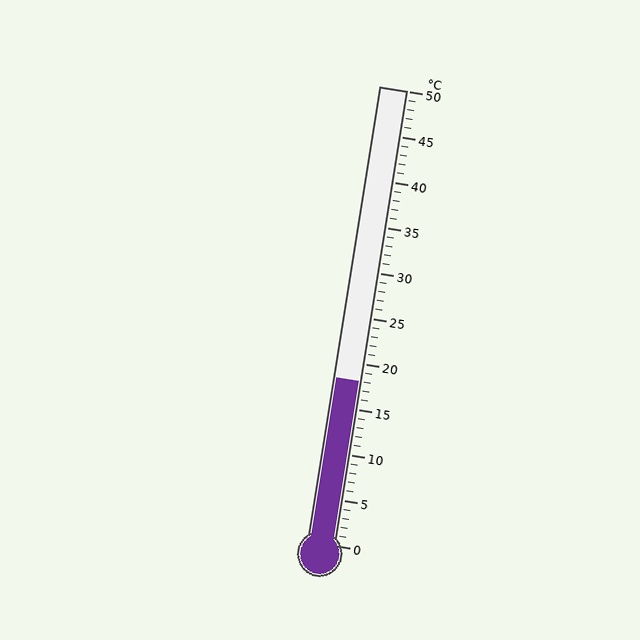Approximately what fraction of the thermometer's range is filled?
The thermometer is filled to approximately 35% of its range.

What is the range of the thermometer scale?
The thermometer scale ranges from 0°C to 50°C.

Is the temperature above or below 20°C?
The temperature is below 20°C.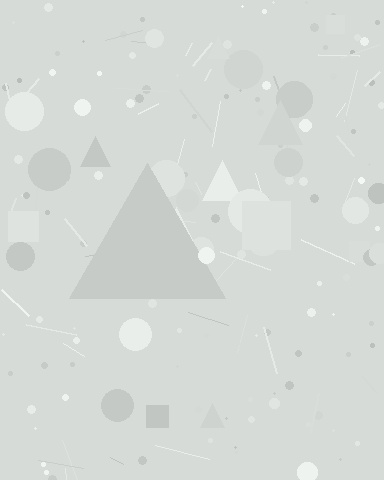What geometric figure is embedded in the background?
A triangle is embedded in the background.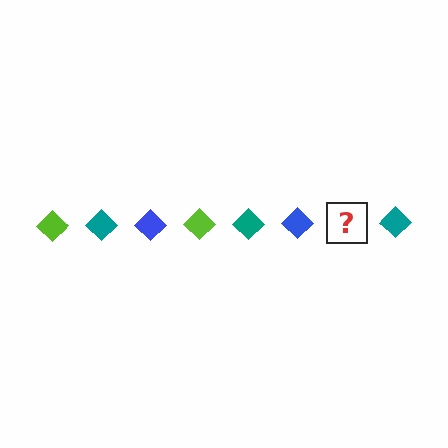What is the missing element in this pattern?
The missing element is a lime diamond.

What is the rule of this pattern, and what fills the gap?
The rule is that the pattern cycles through lime, teal, blue diamonds. The gap should be filled with a lime diamond.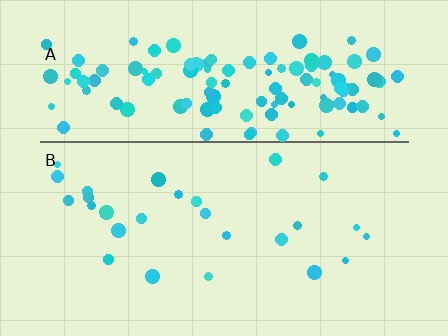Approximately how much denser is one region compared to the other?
Approximately 4.8× — region A over region B.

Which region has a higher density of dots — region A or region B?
A (the top).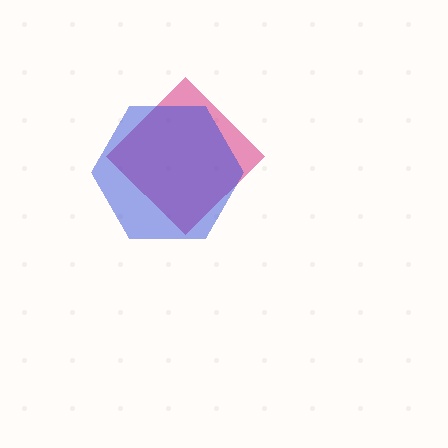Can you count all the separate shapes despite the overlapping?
Yes, there are 2 separate shapes.